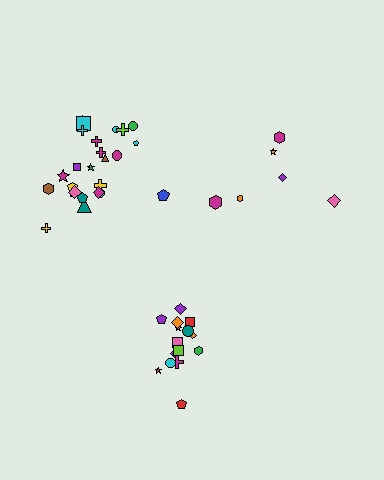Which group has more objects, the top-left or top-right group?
The top-left group.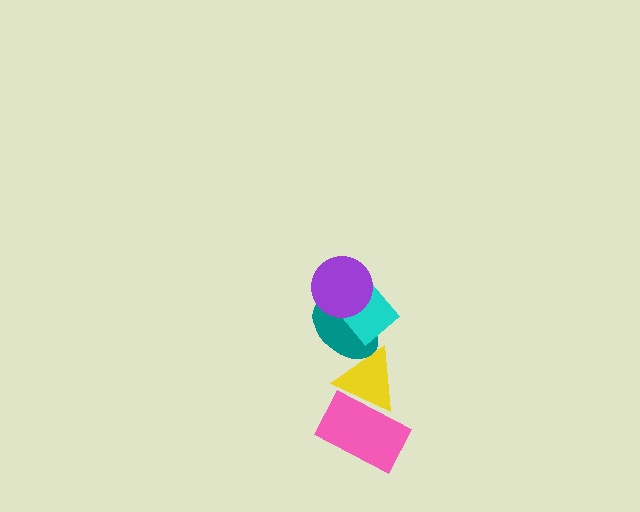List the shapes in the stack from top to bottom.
From top to bottom: the purple circle, the cyan diamond, the teal ellipse, the yellow triangle, the pink rectangle.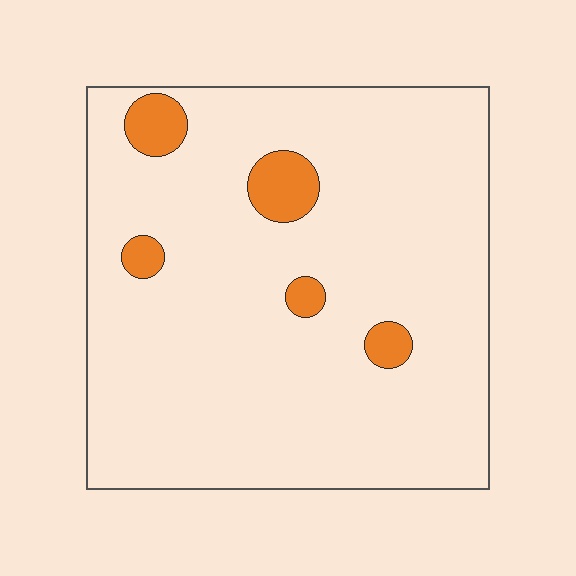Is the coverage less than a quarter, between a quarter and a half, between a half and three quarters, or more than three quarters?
Less than a quarter.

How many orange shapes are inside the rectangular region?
5.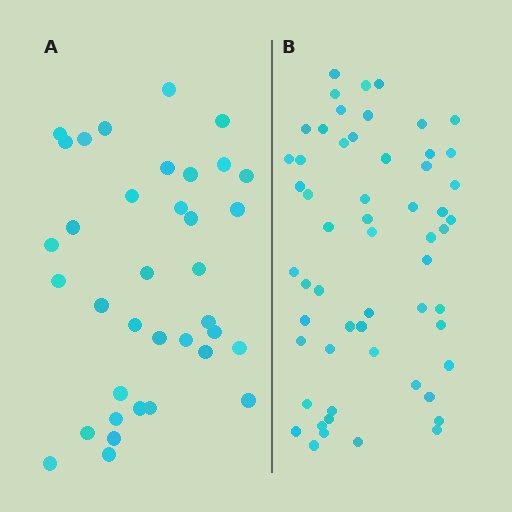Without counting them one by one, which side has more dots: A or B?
Region B (the right region) has more dots.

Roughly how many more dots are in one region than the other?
Region B has approximately 20 more dots than region A.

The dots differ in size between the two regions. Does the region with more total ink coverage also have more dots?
No. Region A has more total ink coverage because its dots are larger, but region B actually contains more individual dots. Total area can be misleading — the number of items is what matters here.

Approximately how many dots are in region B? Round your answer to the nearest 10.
About 60 dots. (The exact count is 57, which rounds to 60.)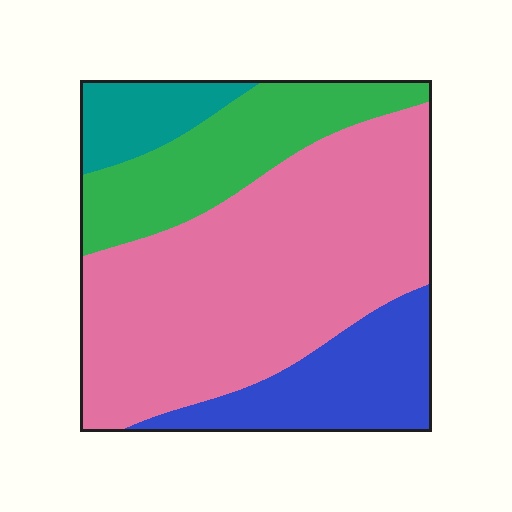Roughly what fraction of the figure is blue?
Blue takes up about one sixth (1/6) of the figure.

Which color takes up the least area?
Teal, at roughly 10%.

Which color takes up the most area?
Pink, at roughly 55%.